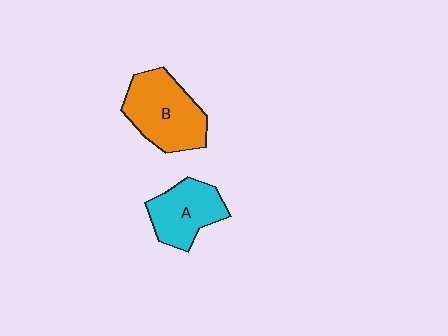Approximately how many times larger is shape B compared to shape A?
Approximately 1.3 times.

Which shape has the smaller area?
Shape A (cyan).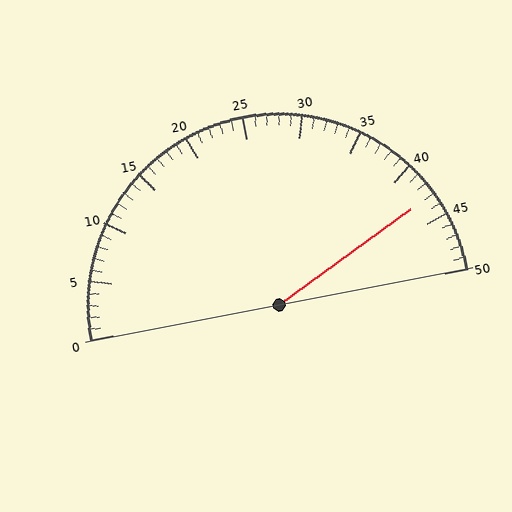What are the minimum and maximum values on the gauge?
The gauge ranges from 0 to 50.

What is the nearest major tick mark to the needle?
The nearest major tick mark is 45.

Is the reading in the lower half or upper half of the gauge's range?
The reading is in the upper half of the range (0 to 50).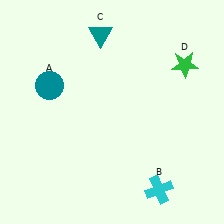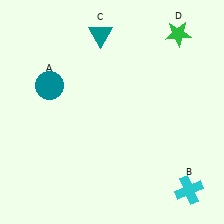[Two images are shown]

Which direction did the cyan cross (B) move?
The cyan cross (B) moved right.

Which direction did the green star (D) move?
The green star (D) moved up.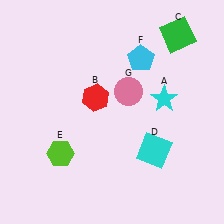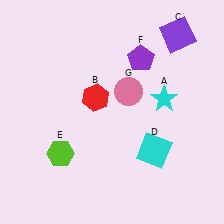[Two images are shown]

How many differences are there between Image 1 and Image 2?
There are 2 differences between the two images.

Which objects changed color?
C changed from green to purple. F changed from cyan to purple.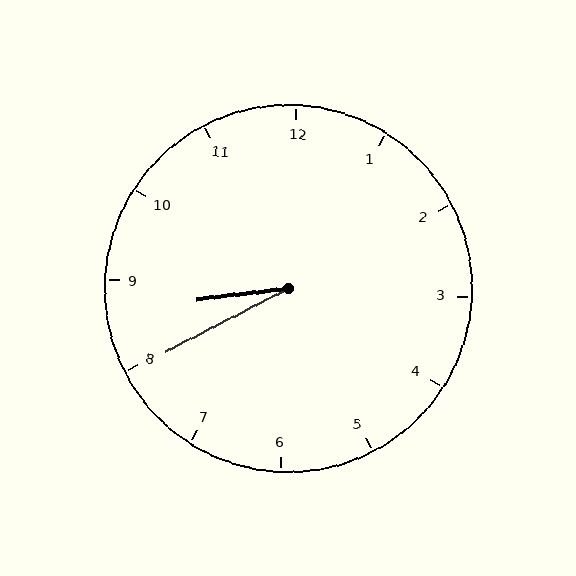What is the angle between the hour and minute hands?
Approximately 20 degrees.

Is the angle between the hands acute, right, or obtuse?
It is acute.